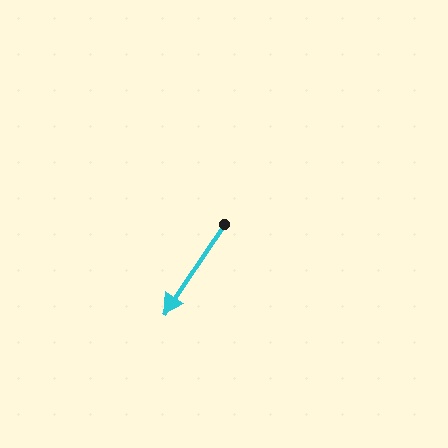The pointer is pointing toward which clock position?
Roughly 7 o'clock.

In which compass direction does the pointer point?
Southwest.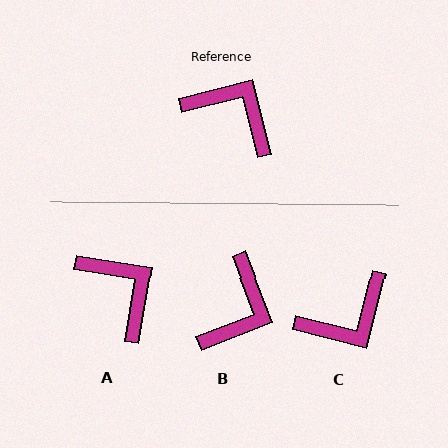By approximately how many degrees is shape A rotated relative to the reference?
Approximately 23 degrees clockwise.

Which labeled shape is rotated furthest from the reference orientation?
C, about 118 degrees away.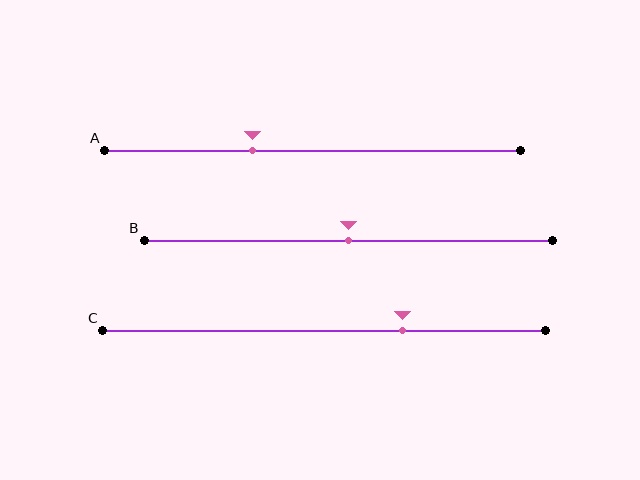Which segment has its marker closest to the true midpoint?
Segment B has its marker closest to the true midpoint.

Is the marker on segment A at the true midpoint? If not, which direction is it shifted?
No, the marker on segment A is shifted to the left by about 14% of the segment length.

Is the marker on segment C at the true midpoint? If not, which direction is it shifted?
No, the marker on segment C is shifted to the right by about 18% of the segment length.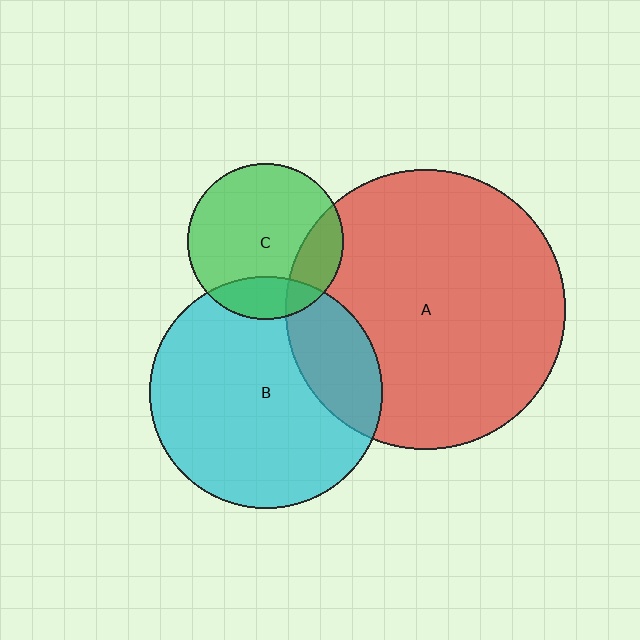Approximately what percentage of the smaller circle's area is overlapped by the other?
Approximately 25%.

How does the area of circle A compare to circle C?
Approximately 3.2 times.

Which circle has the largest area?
Circle A (red).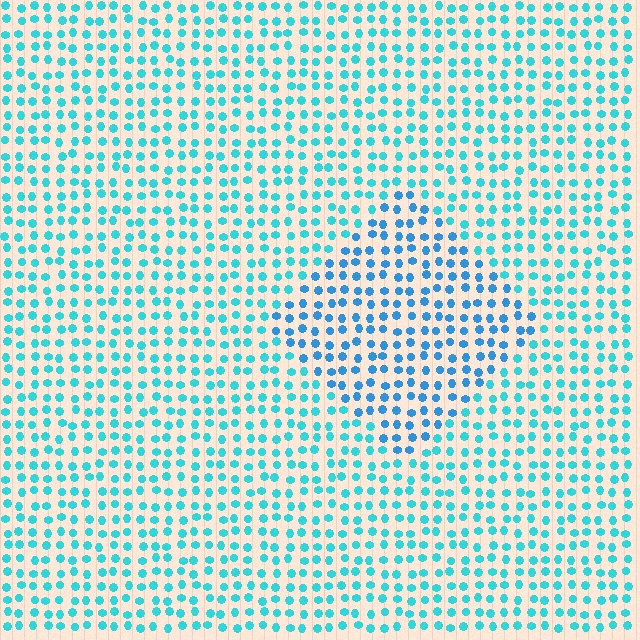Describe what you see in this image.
The image is filled with small cyan elements in a uniform arrangement. A diamond-shaped region is visible where the elements are tinted to a slightly different hue, forming a subtle color boundary.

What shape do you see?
I see a diamond.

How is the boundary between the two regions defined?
The boundary is defined purely by a slight shift in hue (about 24 degrees). Spacing, size, and orientation are identical on both sides.